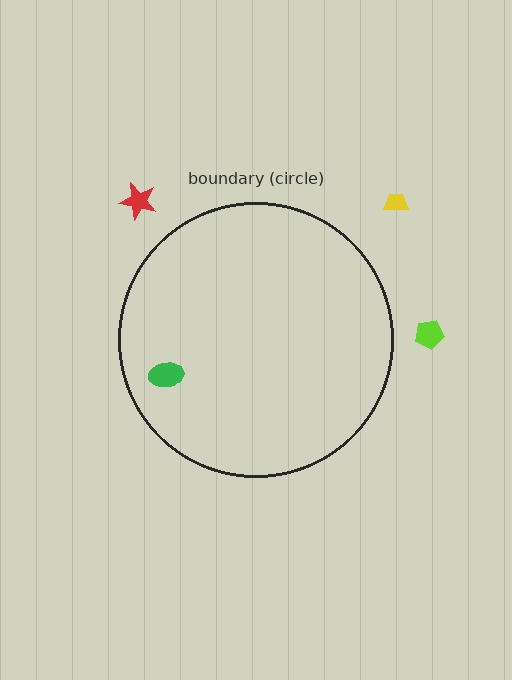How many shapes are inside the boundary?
1 inside, 3 outside.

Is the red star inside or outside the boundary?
Outside.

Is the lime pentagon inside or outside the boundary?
Outside.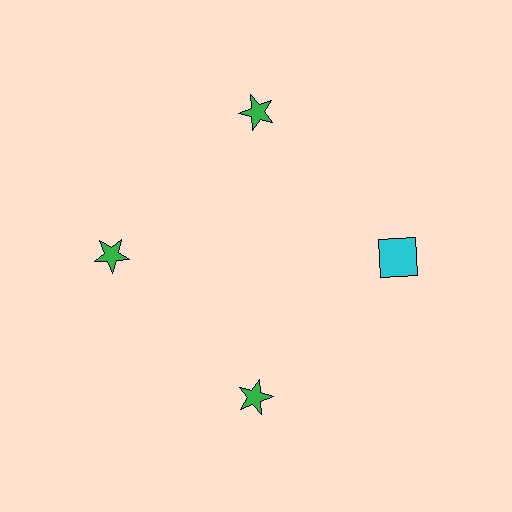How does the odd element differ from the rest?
It differs in both color (cyan instead of green) and shape (square instead of star).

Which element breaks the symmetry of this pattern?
The cyan square at roughly the 3 o'clock position breaks the symmetry. All other shapes are green stars.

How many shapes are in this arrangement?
There are 4 shapes arranged in a ring pattern.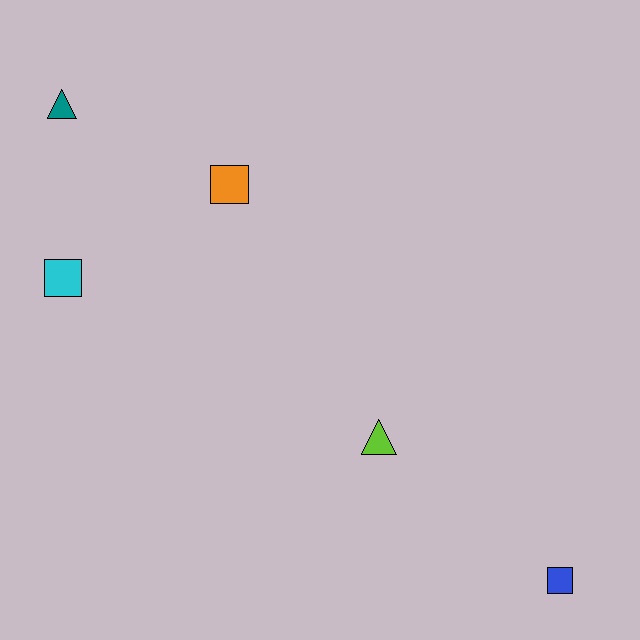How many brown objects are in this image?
There are no brown objects.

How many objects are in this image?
There are 5 objects.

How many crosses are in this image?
There are no crosses.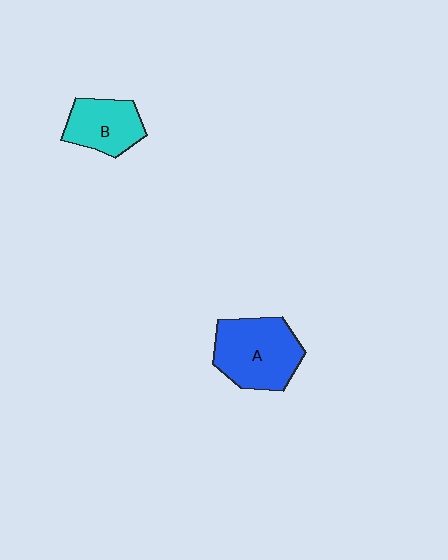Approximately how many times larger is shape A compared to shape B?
Approximately 1.5 times.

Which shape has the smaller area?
Shape B (cyan).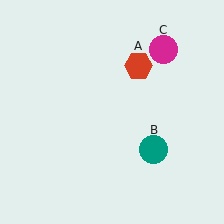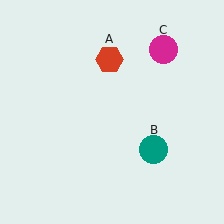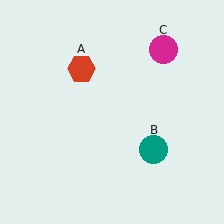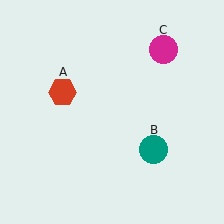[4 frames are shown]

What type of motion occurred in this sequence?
The red hexagon (object A) rotated counterclockwise around the center of the scene.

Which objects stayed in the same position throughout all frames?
Teal circle (object B) and magenta circle (object C) remained stationary.